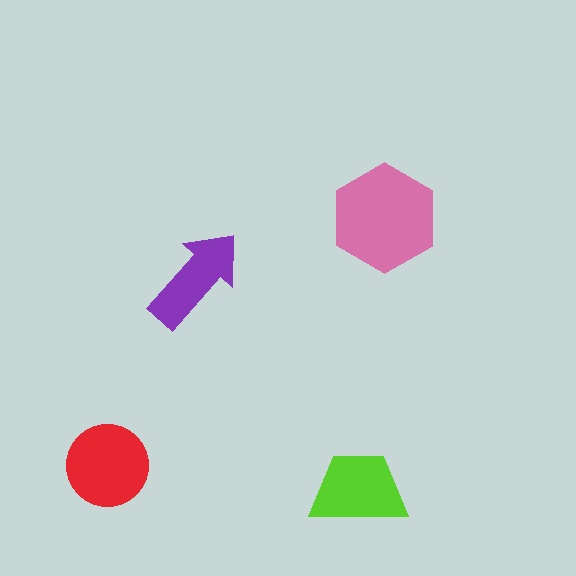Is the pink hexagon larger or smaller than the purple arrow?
Larger.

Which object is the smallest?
The purple arrow.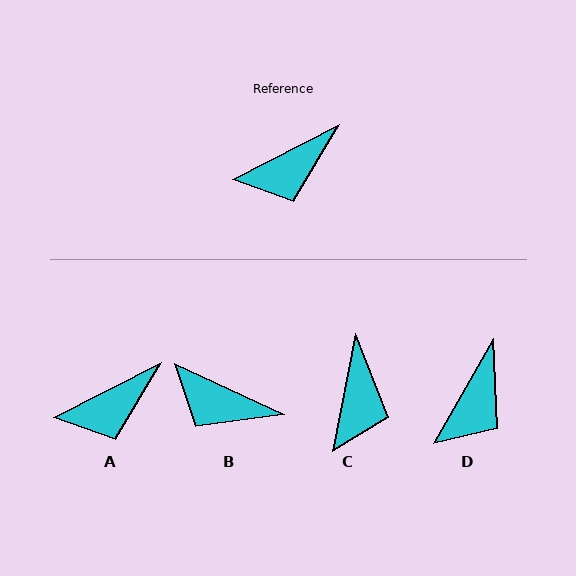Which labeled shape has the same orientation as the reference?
A.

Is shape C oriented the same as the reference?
No, it is off by about 52 degrees.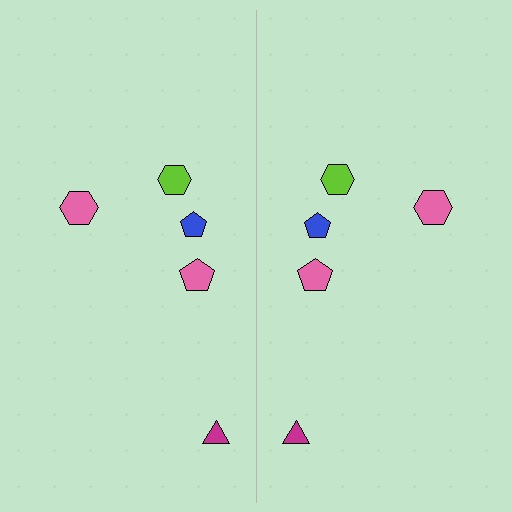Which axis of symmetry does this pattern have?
The pattern has a vertical axis of symmetry running through the center of the image.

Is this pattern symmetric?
Yes, this pattern has bilateral (reflection) symmetry.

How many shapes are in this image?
There are 10 shapes in this image.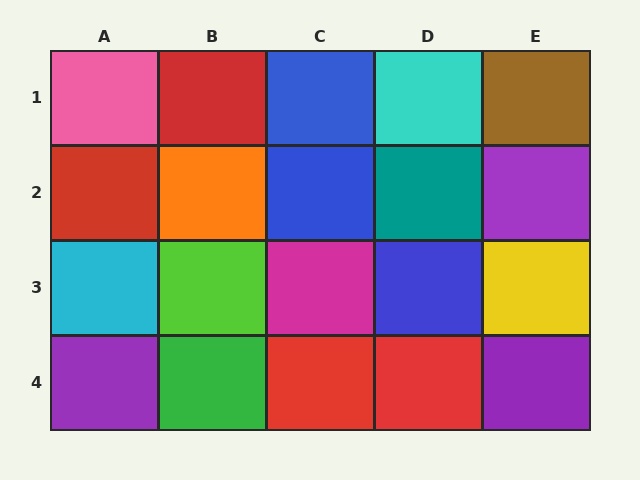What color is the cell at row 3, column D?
Blue.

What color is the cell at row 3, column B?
Lime.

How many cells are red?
4 cells are red.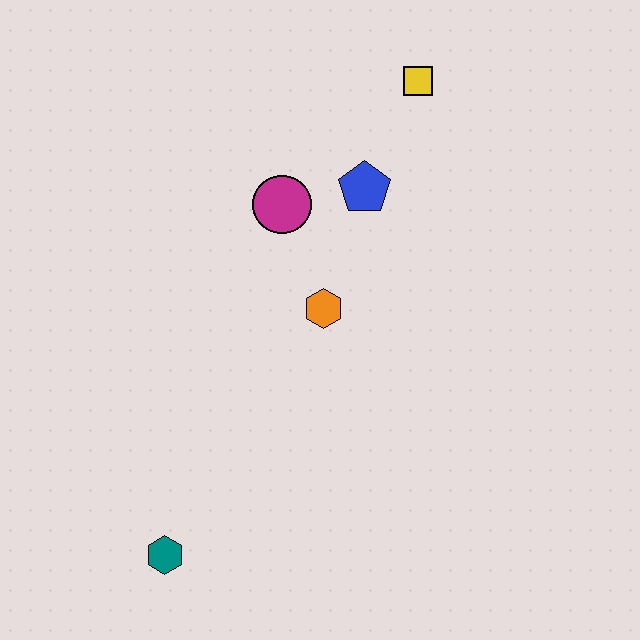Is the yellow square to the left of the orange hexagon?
No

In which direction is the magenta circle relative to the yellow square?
The magenta circle is to the left of the yellow square.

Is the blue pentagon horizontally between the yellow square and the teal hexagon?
Yes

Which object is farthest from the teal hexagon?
The yellow square is farthest from the teal hexagon.